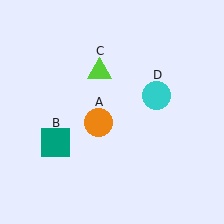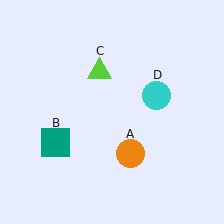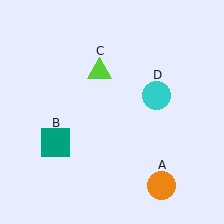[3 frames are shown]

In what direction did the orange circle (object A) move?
The orange circle (object A) moved down and to the right.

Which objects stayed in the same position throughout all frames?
Teal square (object B) and lime triangle (object C) and cyan circle (object D) remained stationary.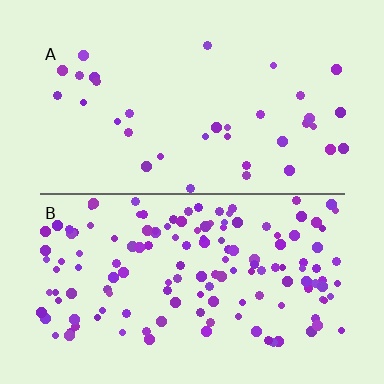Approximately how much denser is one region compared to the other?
Approximately 4.0× — region B over region A.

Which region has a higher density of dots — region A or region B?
B (the bottom).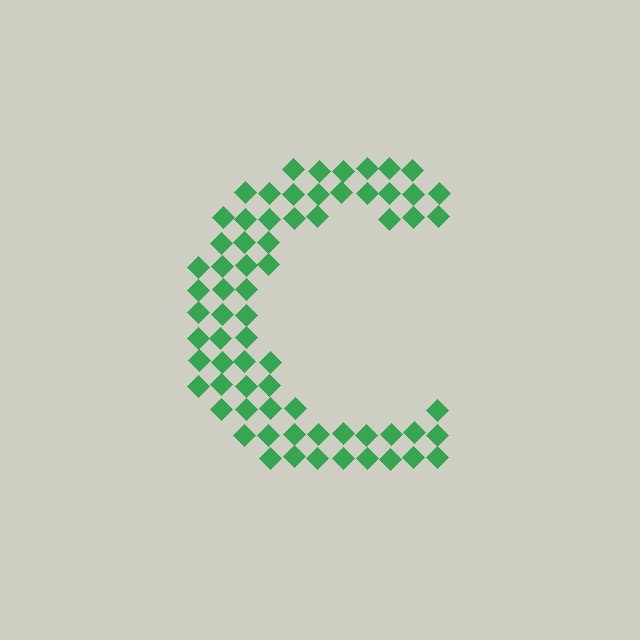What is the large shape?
The large shape is the letter C.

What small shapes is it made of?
It is made of small diamonds.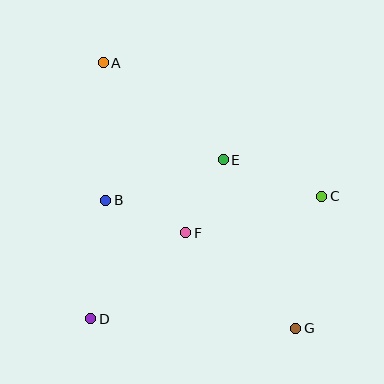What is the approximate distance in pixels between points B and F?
The distance between B and F is approximately 86 pixels.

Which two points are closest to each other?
Points E and F are closest to each other.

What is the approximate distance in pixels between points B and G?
The distance between B and G is approximately 229 pixels.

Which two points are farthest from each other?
Points A and G are farthest from each other.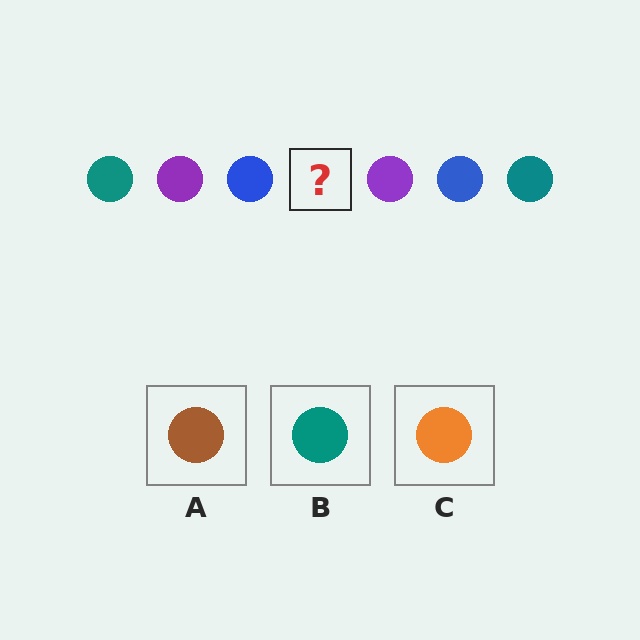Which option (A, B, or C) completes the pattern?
B.